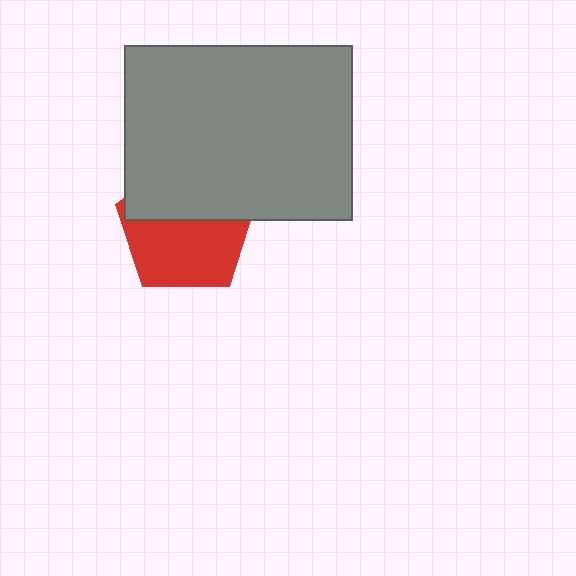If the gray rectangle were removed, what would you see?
You would see the complete red pentagon.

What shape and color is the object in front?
The object in front is a gray rectangle.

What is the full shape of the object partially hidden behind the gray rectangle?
The partially hidden object is a red pentagon.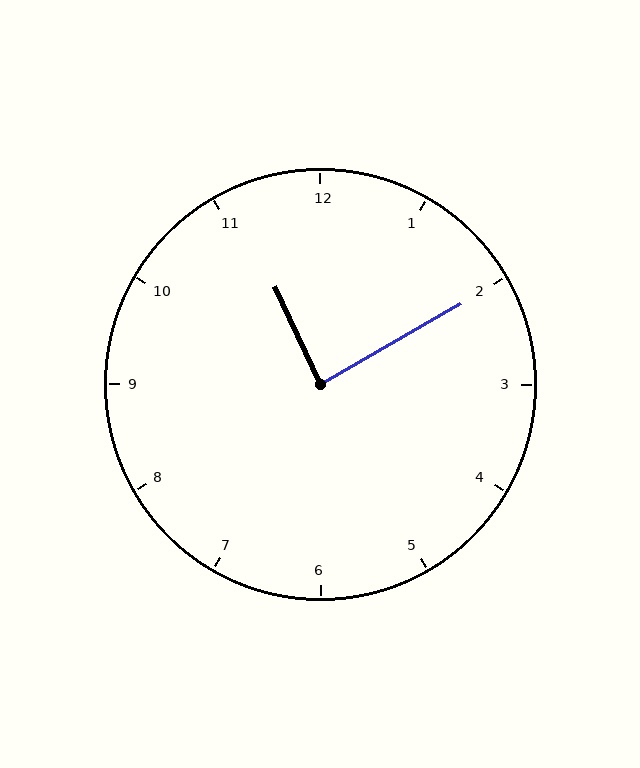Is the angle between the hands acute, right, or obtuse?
It is right.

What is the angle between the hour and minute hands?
Approximately 85 degrees.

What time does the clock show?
11:10.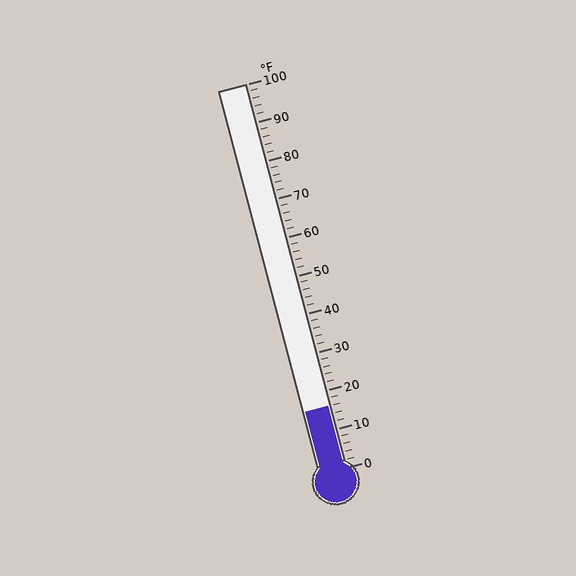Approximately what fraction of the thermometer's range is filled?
The thermometer is filled to approximately 15% of its range.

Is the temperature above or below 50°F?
The temperature is below 50°F.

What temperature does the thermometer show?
The thermometer shows approximately 16°F.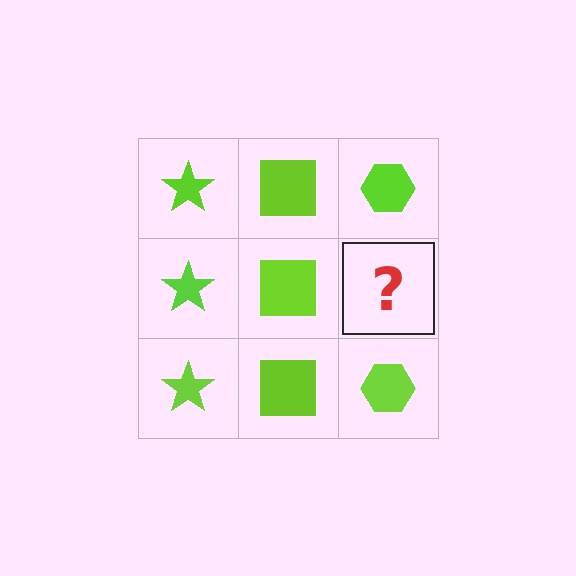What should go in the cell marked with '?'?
The missing cell should contain a lime hexagon.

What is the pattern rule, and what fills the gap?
The rule is that each column has a consistent shape. The gap should be filled with a lime hexagon.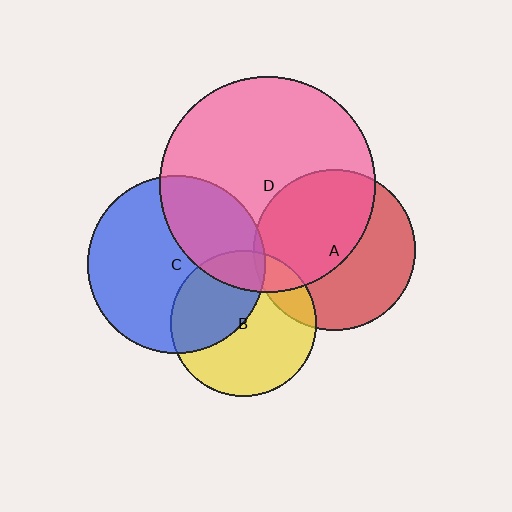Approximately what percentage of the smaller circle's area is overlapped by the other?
Approximately 35%.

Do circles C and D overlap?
Yes.